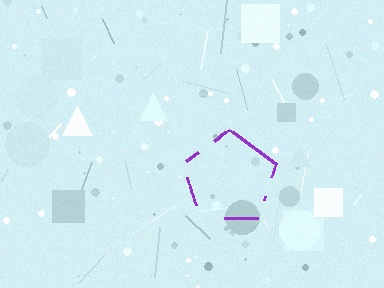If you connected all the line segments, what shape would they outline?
They would outline a pentagon.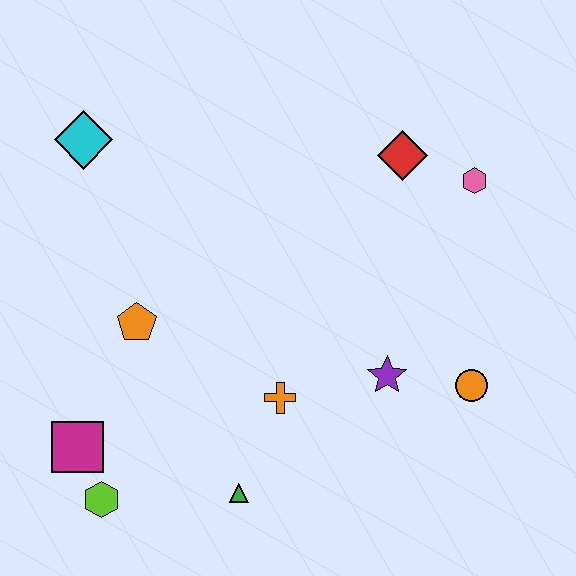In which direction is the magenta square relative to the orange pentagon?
The magenta square is below the orange pentagon.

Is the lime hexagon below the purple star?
Yes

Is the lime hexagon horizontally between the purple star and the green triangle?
No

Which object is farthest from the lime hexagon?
The pink hexagon is farthest from the lime hexagon.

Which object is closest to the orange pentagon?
The magenta square is closest to the orange pentagon.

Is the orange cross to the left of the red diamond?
Yes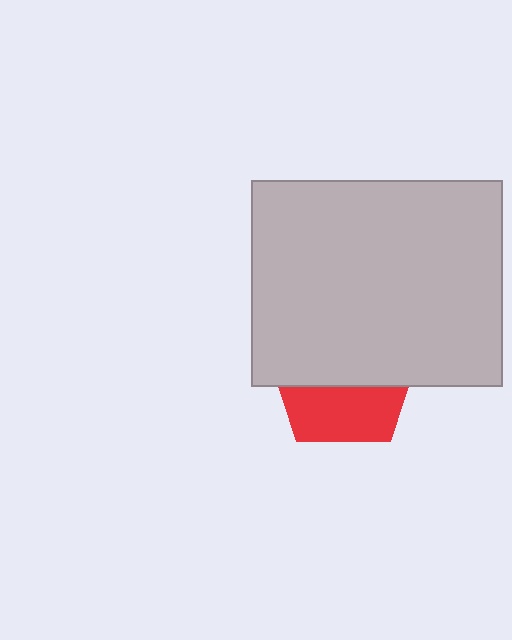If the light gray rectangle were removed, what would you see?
You would see the complete red pentagon.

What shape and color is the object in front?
The object in front is a light gray rectangle.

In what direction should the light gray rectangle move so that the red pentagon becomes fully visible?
The light gray rectangle should move up. That is the shortest direction to clear the overlap and leave the red pentagon fully visible.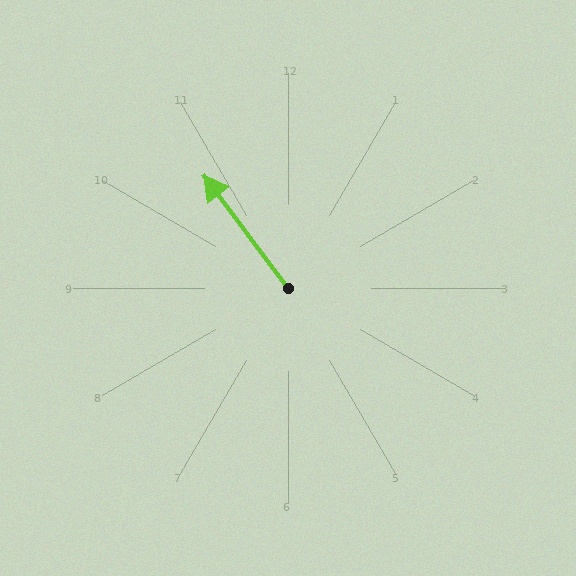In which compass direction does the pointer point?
Northwest.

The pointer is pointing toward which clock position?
Roughly 11 o'clock.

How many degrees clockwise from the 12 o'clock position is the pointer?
Approximately 323 degrees.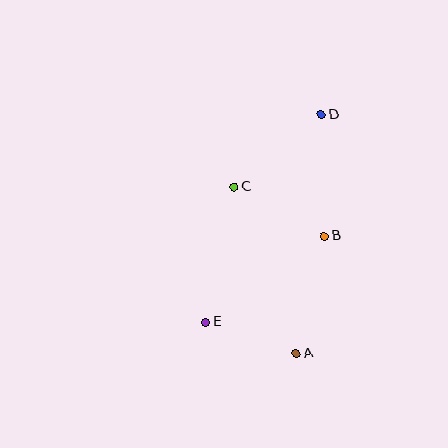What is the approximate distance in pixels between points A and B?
The distance between A and B is approximately 121 pixels.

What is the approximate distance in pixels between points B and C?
The distance between B and C is approximately 103 pixels.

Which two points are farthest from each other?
Points A and D are farthest from each other.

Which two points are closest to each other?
Points A and E are closest to each other.